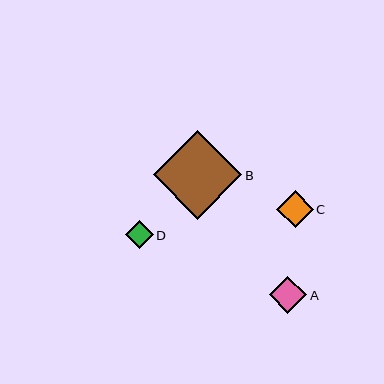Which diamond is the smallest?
Diamond D is the smallest with a size of approximately 28 pixels.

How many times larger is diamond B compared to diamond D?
Diamond B is approximately 3.2 times the size of diamond D.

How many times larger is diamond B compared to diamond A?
Diamond B is approximately 2.4 times the size of diamond A.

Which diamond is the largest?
Diamond B is the largest with a size of approximately 89 pixels.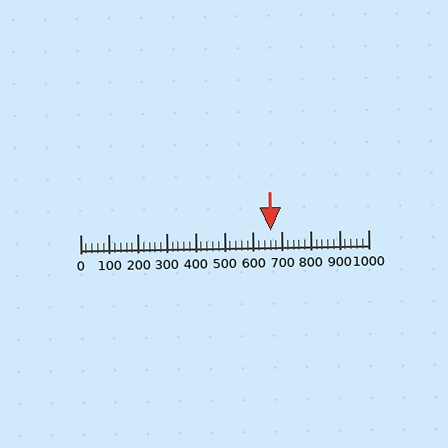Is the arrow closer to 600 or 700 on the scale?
The arrow is closer to 700.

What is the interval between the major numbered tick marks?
The major tick marks are spaced 100 units apart.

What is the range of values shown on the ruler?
The ruler shows values from 0 to 1000.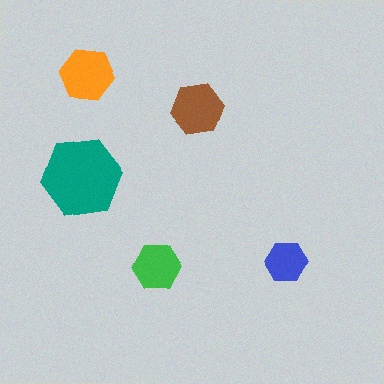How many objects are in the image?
There are 5 objects in the image.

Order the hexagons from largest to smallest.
the teal one, the orange one, the brown one, the green one, the blue one.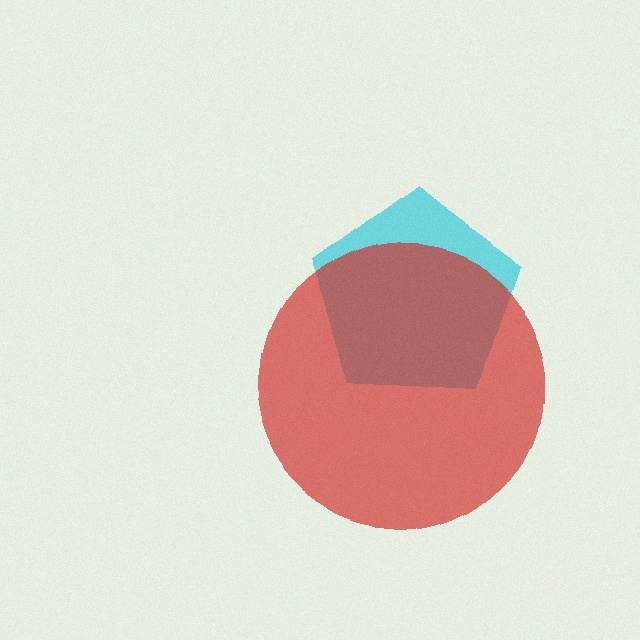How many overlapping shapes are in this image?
There are 2 overlapping shapes in the image.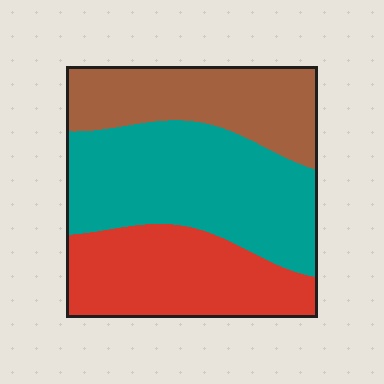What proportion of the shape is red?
Red takes up about one third (1/3) of the shape.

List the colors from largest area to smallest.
From largest to smallest: teal, red, brown.